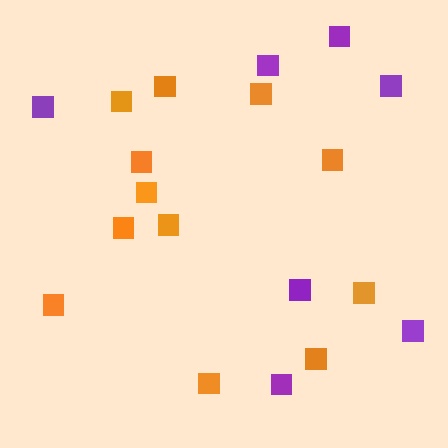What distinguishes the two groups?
There are 2 groups: one group of purple squares (7) and one group of orange squares (12).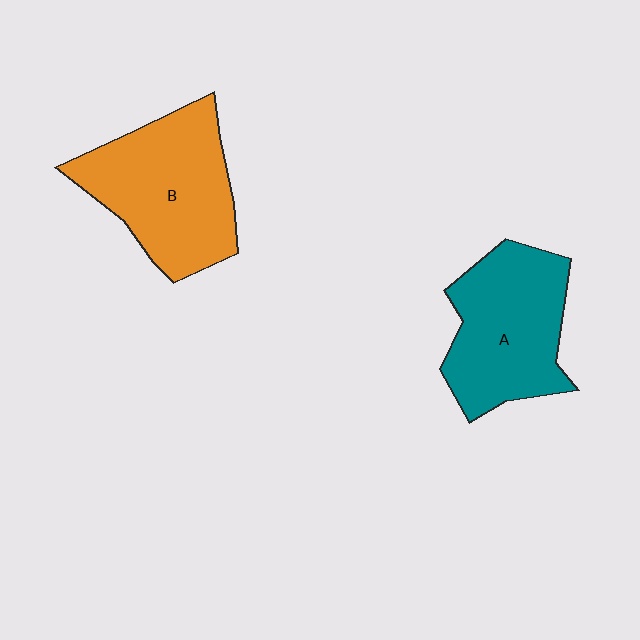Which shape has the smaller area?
Shape A (teal).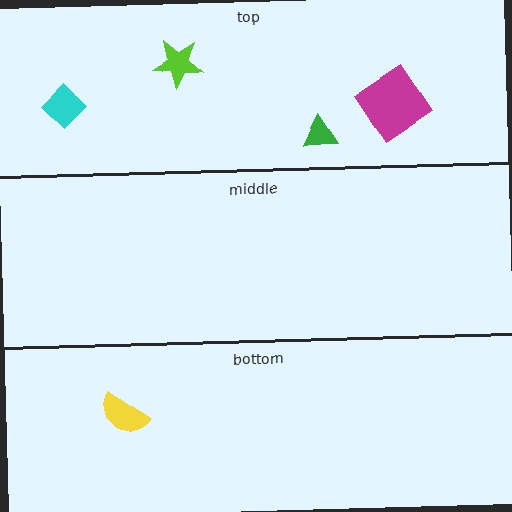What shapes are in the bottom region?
The yellow semicircle.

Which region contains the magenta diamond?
The top region.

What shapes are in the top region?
The green triangle, the cyan diamond, the lime star, the magenta diamond.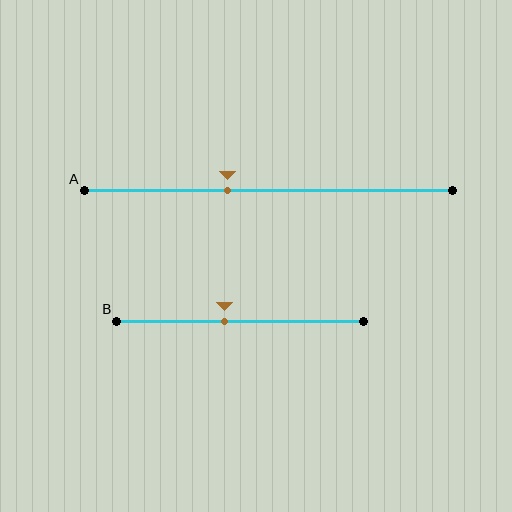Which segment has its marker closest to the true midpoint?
Segment B has its marker closest to the true midpoint.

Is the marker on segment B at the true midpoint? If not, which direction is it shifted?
No, the marker on segment B is shifted to the left by about 7% of the segment length.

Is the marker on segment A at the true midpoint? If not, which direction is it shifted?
No, the marker on segment A is shifted to the left by about 11% of the segment length.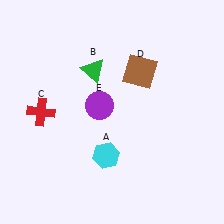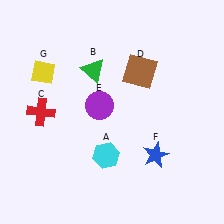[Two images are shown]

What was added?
A blue star (F), a yellow diamond (G) were added in Image 2.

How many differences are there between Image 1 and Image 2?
There are 2 differences between the two images.